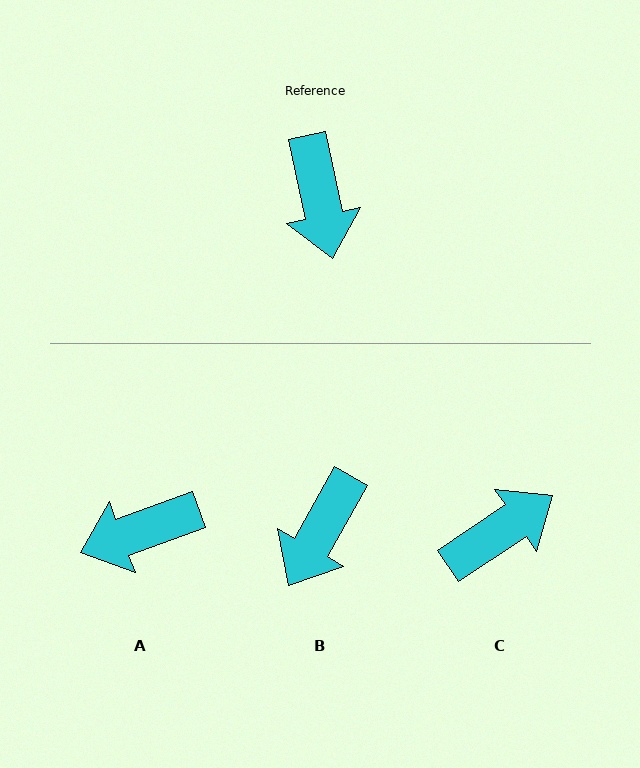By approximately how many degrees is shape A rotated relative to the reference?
Approximately 82 degrees clockwise.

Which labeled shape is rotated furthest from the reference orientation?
C, about 112 degrees away.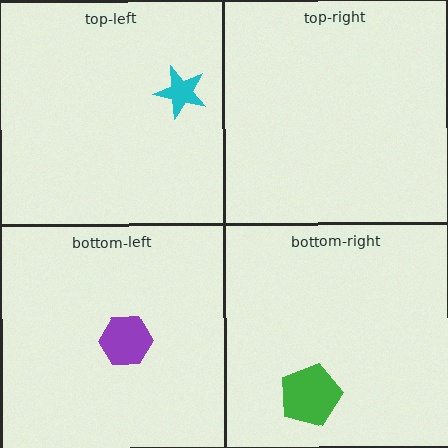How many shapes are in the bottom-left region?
1.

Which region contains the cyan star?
The top-left region.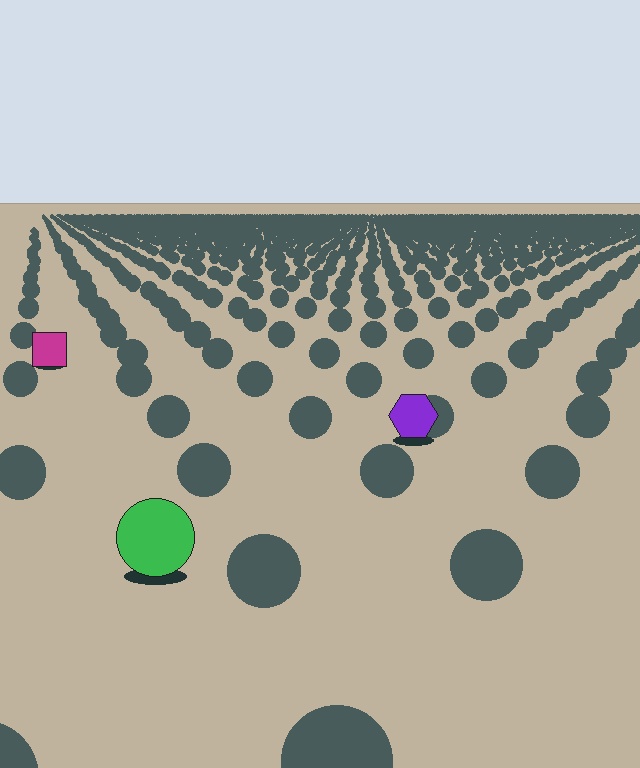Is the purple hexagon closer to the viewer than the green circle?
No. The green circle is closer — you can tell from the texture gradient: the ground texture is coarser near it.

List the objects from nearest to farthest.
From nearest to farthest: the green circle, the purple hexagon, the magenta square.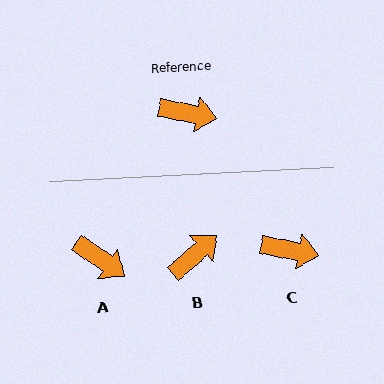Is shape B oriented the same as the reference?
No, it is off by about 53 degrees.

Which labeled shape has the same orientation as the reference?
C.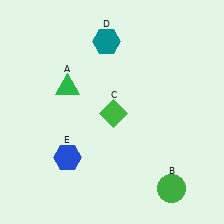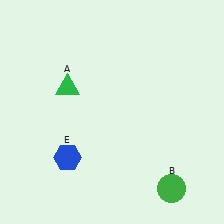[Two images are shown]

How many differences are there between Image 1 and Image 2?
There are 2 differences between the two images.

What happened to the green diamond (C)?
The green diamond (C) was removed in Image 2. It was in the bottom-right area of Image 1.